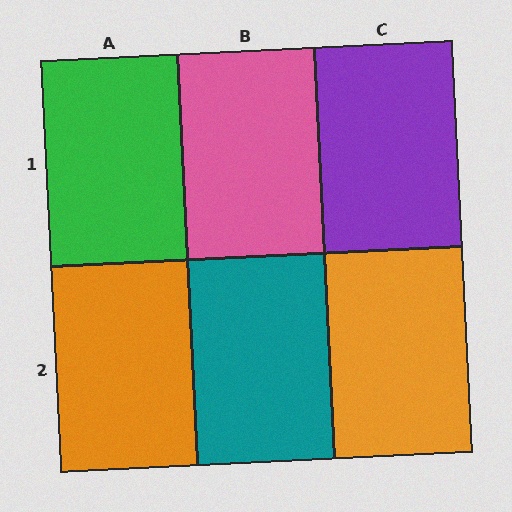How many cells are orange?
2 cells are orange.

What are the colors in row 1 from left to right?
Green, pink, purple.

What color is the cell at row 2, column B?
Teal.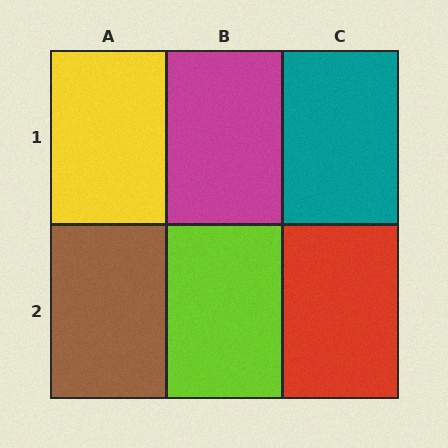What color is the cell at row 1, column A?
Yellow.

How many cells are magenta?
1 cell is magenta.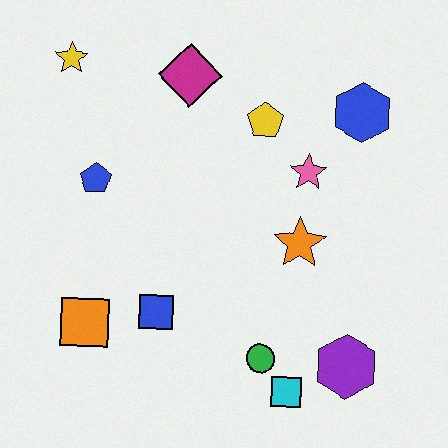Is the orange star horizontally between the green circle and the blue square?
No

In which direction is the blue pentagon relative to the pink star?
The blue pentagon is to the left of the pink star.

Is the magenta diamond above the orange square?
Yes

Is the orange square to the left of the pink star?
Yes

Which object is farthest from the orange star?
The yellow star is farthest from the orange star.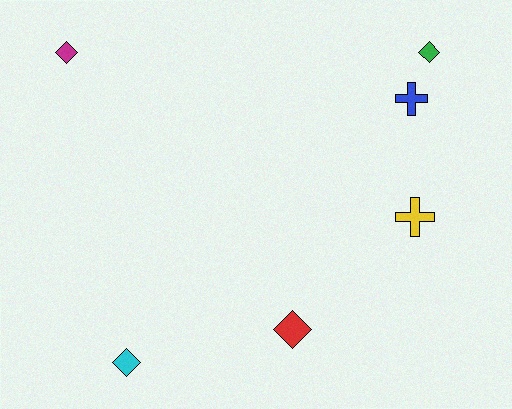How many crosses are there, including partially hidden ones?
There are 2 crosses.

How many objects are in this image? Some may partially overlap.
There are 6 objects.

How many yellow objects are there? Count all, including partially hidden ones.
There is 1 yellow object.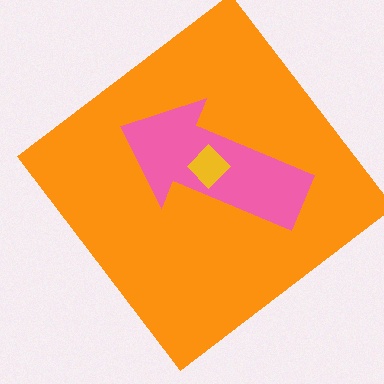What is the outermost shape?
The orange diamond.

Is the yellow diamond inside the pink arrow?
Yes.